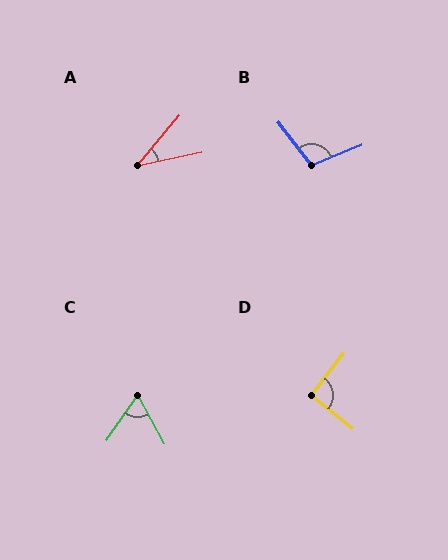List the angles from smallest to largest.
A (38°), C (63°), D (92°), B (105°).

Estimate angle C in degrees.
Approximately 63 degrees.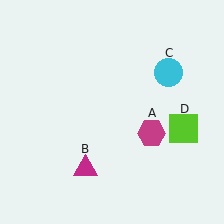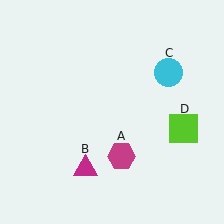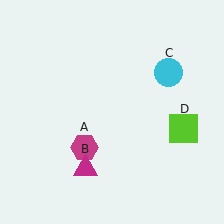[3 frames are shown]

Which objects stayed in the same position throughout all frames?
Magenta triangle (object B) and cyan circle (object C) and lime square (object D) remained stationary.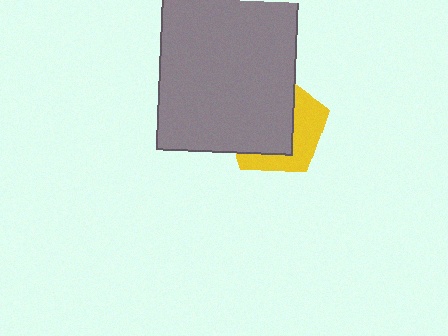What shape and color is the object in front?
The object in front is a gray rectangle.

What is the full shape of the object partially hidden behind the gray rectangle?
The partially hidden object is a yellow pentagon.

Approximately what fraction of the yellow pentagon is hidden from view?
Roughly 61% of the yellow pentagon is hidden behind the gray rectangle.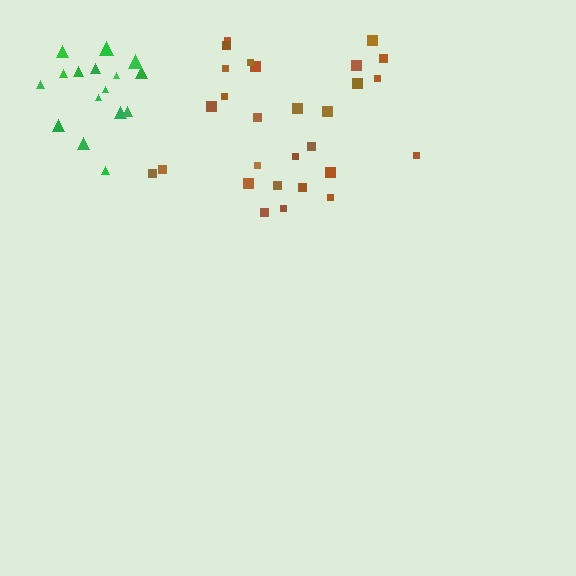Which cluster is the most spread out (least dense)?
Brown.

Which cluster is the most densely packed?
Green.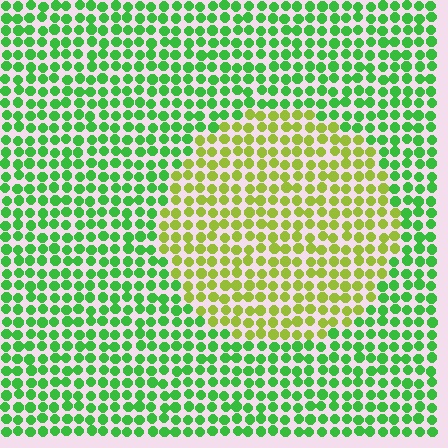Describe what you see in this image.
The image is filled with small green elements in a uniform arrangement. A circle-shaped region is visible where the elements are tinted to a slightly different hue, forming a subtle color boundary.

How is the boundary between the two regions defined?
The boundary is defined purely by a slight shift in hue (about 44 degrees). Spacing, size, and orientation are identical on both sides.